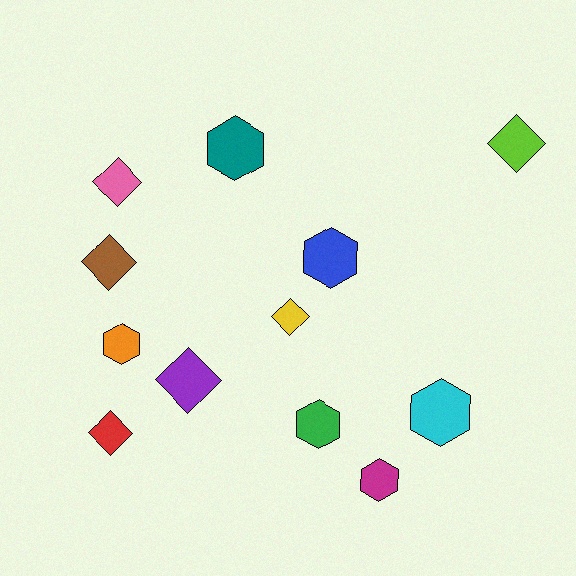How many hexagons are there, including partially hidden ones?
There are 6 hexagons.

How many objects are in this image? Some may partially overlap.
There are 12 objects.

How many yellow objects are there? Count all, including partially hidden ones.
There is 1 yellow object.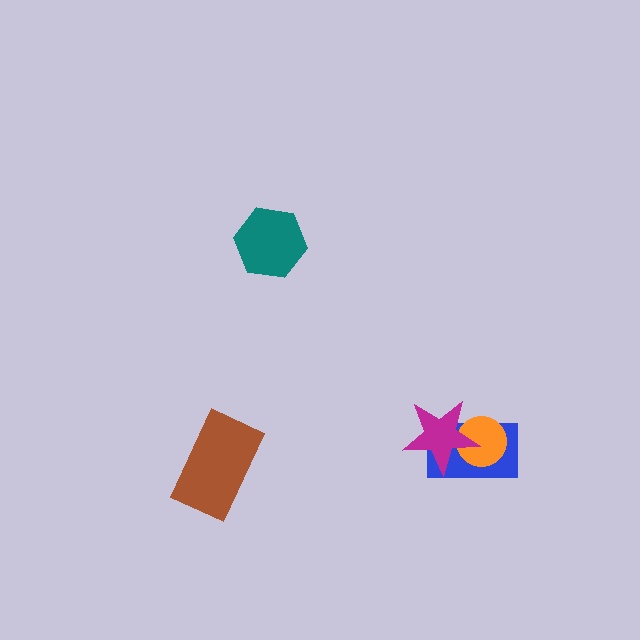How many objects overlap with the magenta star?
2 objects overlap with the magenta star.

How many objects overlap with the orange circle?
2 objects overlap with the orange circle.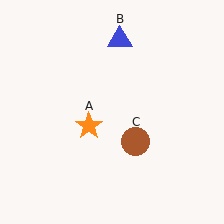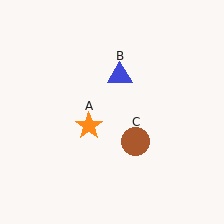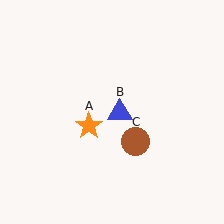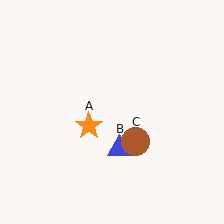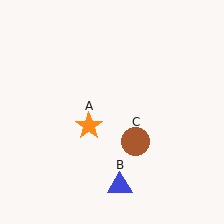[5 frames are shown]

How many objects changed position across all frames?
1 object changed position: blue triangle (object B).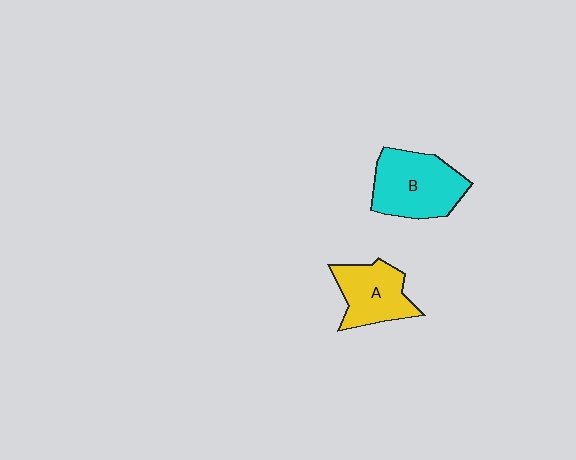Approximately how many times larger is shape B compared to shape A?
Approximately 1.3 times.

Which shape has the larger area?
Shape B (cyan).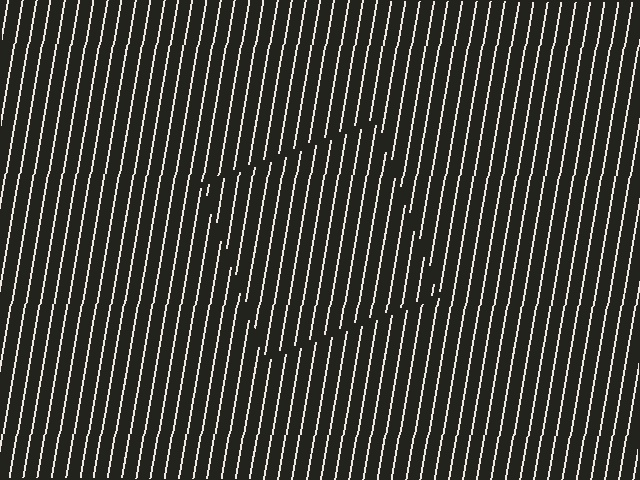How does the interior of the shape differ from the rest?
The interior of the shape contains the same grating, shifted by half a period — the contour is defined by the phase discontinuity where line-ends from the inner and outer gratings abut.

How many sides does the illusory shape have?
4 sides — the line-ends trace a square.